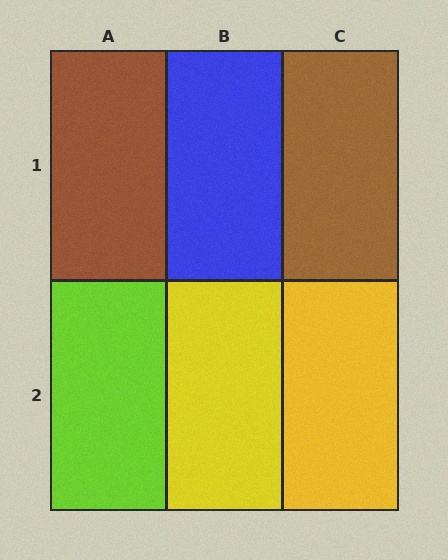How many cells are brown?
2 cells are brown.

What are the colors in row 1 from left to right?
Brown, blue, brown.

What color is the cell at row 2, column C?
Yellow.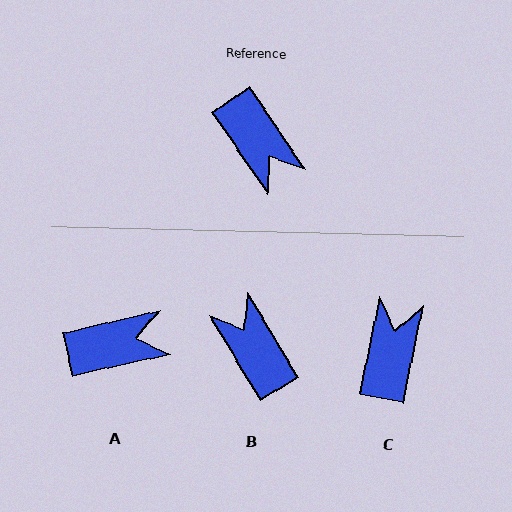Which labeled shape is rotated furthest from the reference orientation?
B, about 177 degrees away.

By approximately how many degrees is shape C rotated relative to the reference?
Approximately 134 degrees counter-clockwise.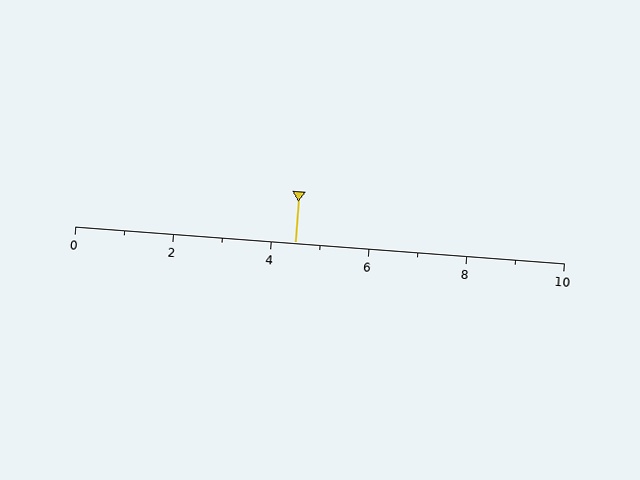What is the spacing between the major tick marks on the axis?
The major ticks are spaced 2 apart.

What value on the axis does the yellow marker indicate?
The marker indicates approximately 4.5.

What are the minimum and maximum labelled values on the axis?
The axis runs from 0 to 10.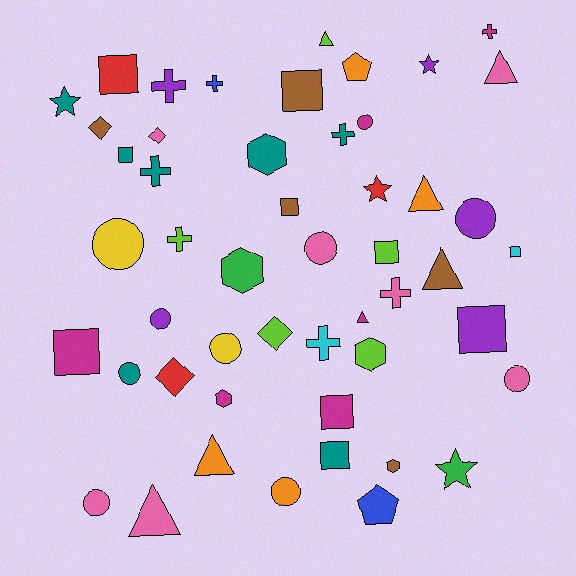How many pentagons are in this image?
There are 2 pentagons.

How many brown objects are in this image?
There are 5 brown objects.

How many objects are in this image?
There are 50 objects.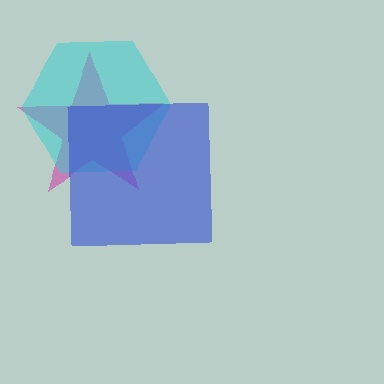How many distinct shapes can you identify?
There are 3 distinct shapes: a magenta star, a cyan hexagon, a blue square.